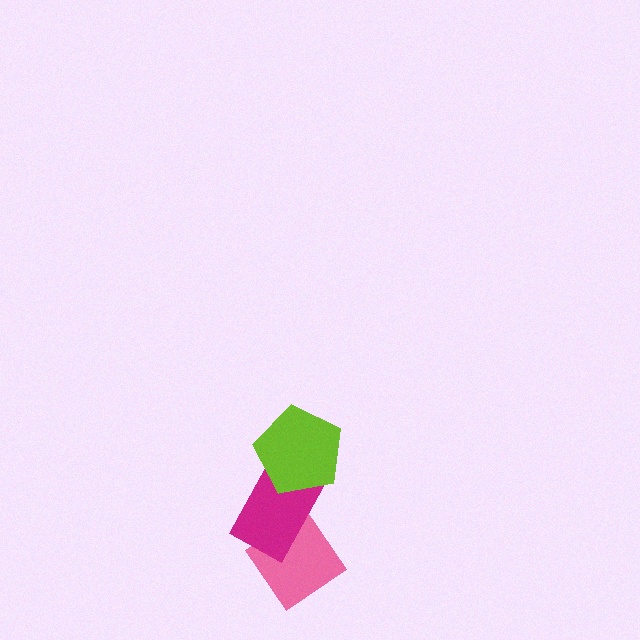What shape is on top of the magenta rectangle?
The lime pentagon is on top of the magenta rectangle.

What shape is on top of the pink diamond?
The magenta rectangle is on top of the pink diamond.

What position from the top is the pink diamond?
The pink diamond is 3rd from the top.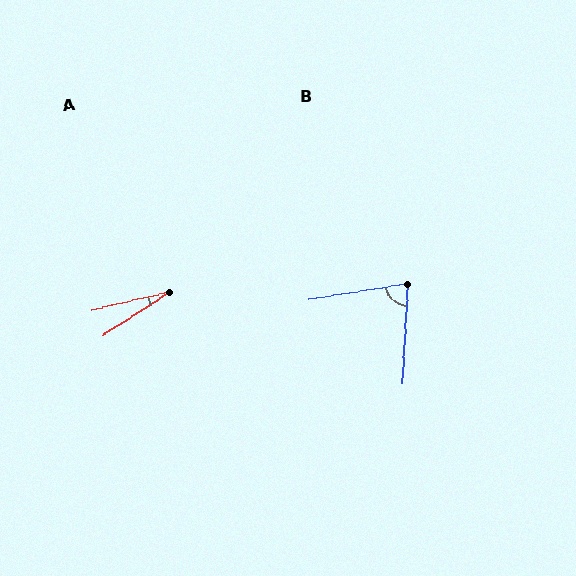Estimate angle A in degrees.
Approximately 20 degrees.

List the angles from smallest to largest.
A (20°), B (78°).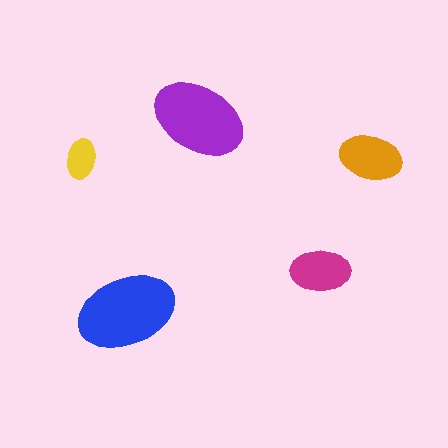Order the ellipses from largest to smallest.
the blue one, the purple one, the orange one, the magenta one, the yellow one.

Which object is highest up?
The purple ellipse is topmost.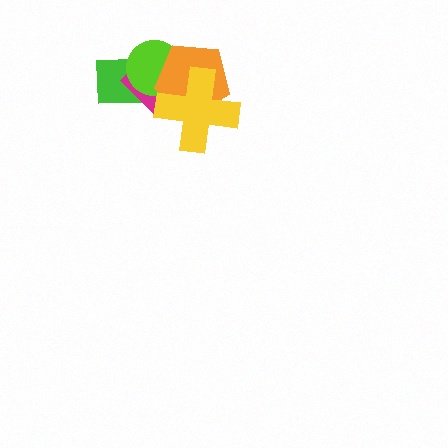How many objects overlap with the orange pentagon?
3 objects overlap with the orange pentagon.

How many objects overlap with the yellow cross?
3 objects overlap with the yellow cross.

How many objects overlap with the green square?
2 objects overlap with the green square.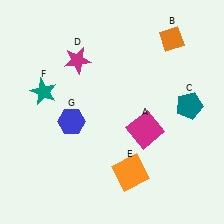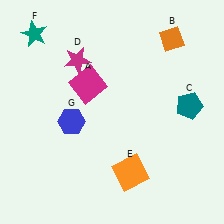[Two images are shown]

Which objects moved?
The objects that moved are: the magenta square (A), the teal star (F).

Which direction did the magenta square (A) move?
The magenta square (A) moved left.